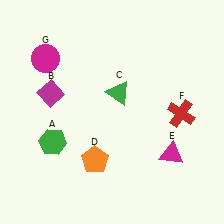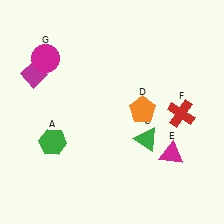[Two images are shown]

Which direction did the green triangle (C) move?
The green triangle (C) moved down.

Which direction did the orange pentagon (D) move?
The orange pentagon (D) moved up.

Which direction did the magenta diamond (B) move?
The magenta diamond (B) moved up.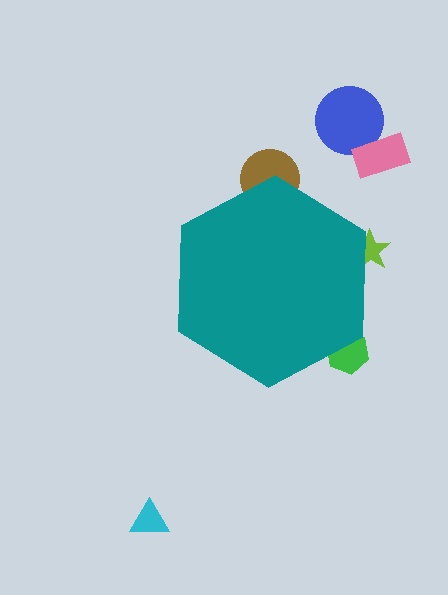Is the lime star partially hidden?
Yes, the lime star is partially hidden behind the teal hexagon.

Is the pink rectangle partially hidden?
No, the pink rectangle is fully visible.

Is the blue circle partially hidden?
No, the blue circle is fully visible.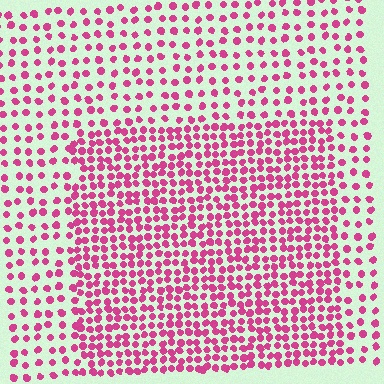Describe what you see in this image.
The image contains small magenta elements arranged at two different densities. A rectangle-shaped region is visible where the elements are more densely packed than the surrounding area.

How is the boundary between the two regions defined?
The boundary is defined by a change in element density (approximately 2.0x ratio). All elements are the same color, size, and shape.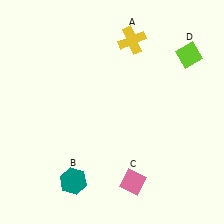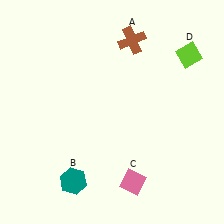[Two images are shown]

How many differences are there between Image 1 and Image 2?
There is 1 difference between the two images.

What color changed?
The cross (A) changed from yellow in Image 1 to brown in Image 2.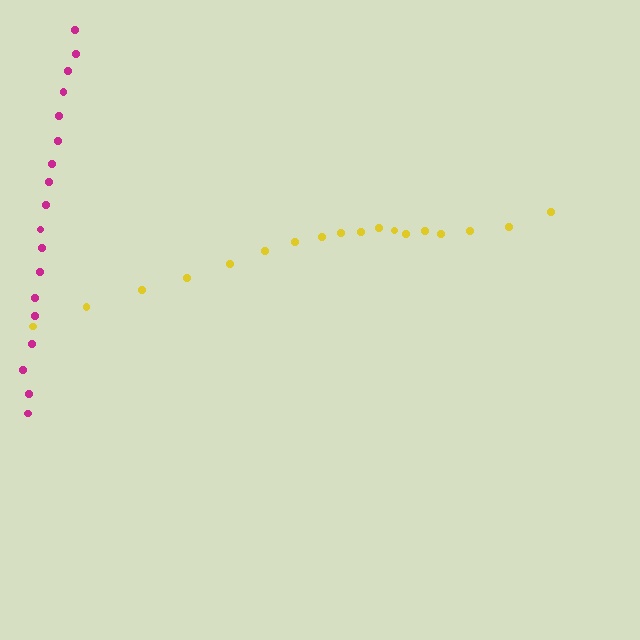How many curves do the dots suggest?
There are 2 distinct paths.